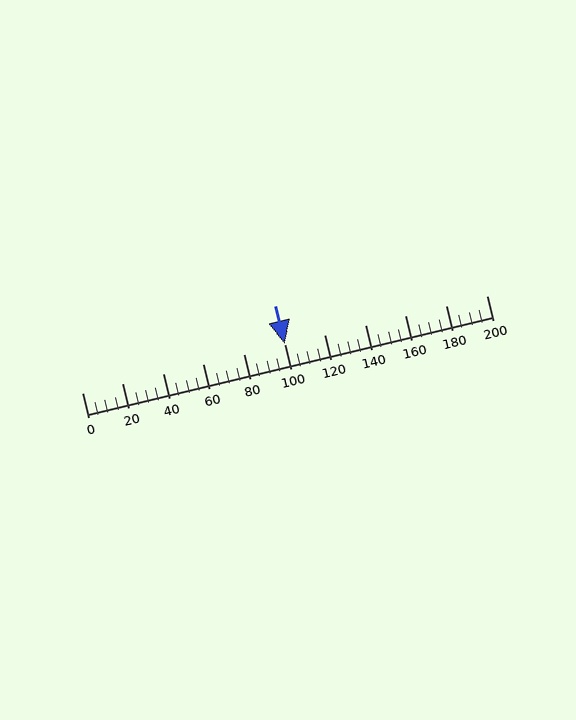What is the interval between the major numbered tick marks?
The major tick marks are spaced 20 units apart.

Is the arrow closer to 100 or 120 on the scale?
The arrow is closer to 100.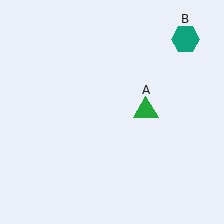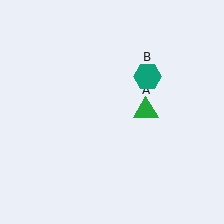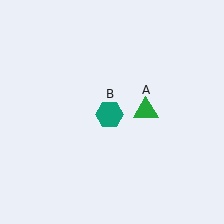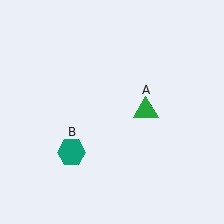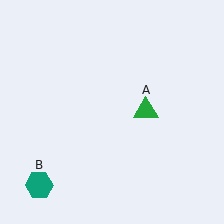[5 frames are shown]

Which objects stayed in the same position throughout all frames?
Green triangle (object A) remained stationary.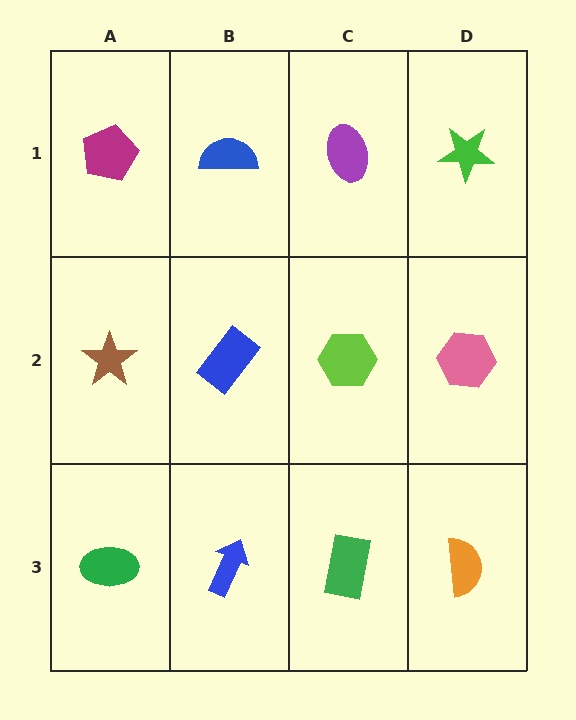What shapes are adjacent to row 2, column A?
A magenta pentagon (row 1, column A), a green ellipse (row 3, column A), a blue rectangle (row 2, column B).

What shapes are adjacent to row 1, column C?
A lime hexagon (row 2, column C), a blue semicircle (row 1, column B), a green star (row 1, column D).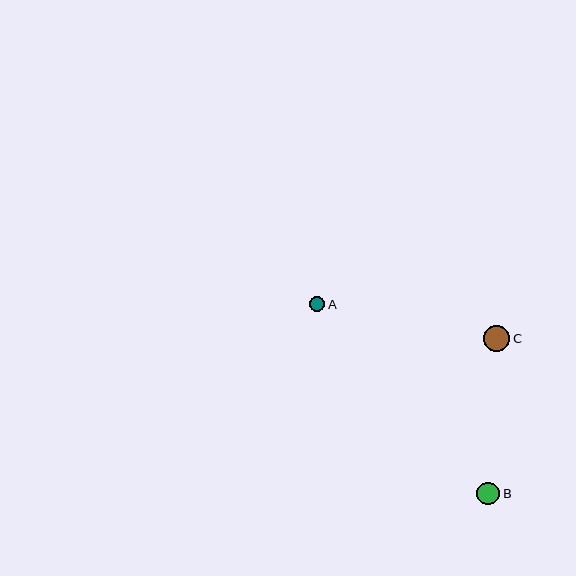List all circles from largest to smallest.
From largest to smallest: C, B, A.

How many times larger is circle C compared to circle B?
Circle C is approximately 1.1 times the size of circle B.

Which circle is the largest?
Circle C is the largest with a size of approximately 26 pixels.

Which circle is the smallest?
Circle A is the smallest with a size of approximately 15 pixels.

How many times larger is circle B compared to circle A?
Circle B is approximately 1.5 times the size of circle A.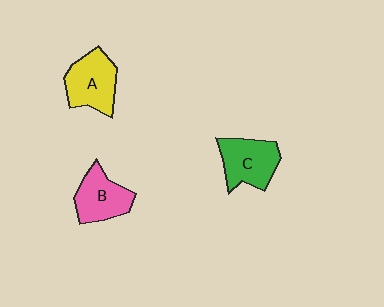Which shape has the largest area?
Shape A (yellow).